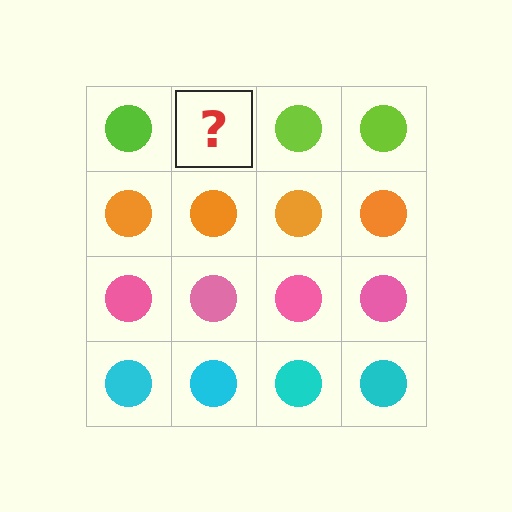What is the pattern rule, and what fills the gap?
The rule is that each row has a consistent color. The gap should be filled with a lime circle.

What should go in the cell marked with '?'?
The missing cell should contain a lime circle.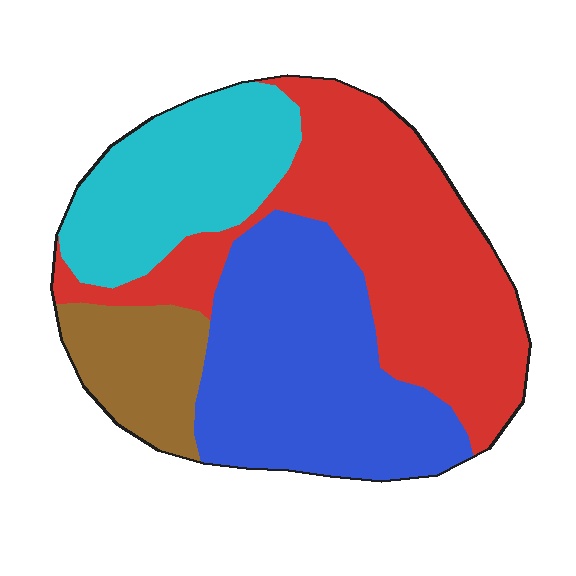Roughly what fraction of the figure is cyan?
Cyan covers 20% of the figure.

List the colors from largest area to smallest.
From largest to smallest: red, blue, cyan, brown.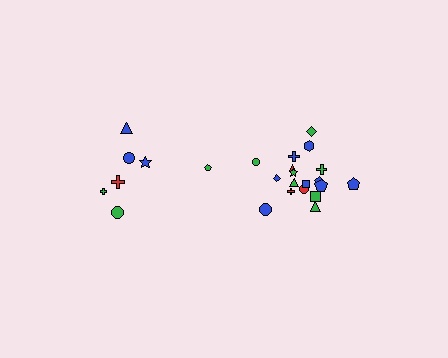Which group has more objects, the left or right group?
The right group.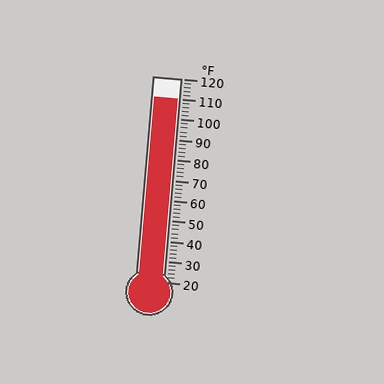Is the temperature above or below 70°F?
The temperature is above 70°F.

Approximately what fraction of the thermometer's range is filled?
The thermometer is filled to approximately 90% of its range.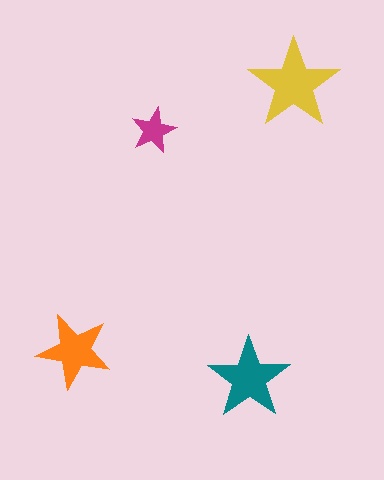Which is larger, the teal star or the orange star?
The teal one.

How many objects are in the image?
There are 4 objects in the image.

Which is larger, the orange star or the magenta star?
The orange one.